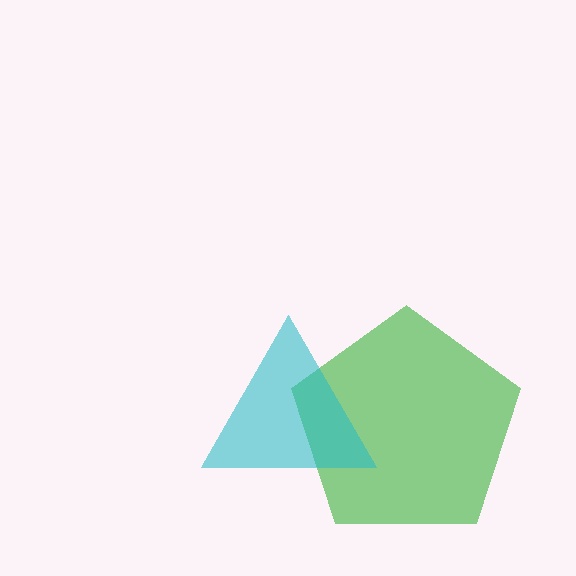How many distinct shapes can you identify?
There are 2 distinct shapes: a green pentagon, a cyan triangle.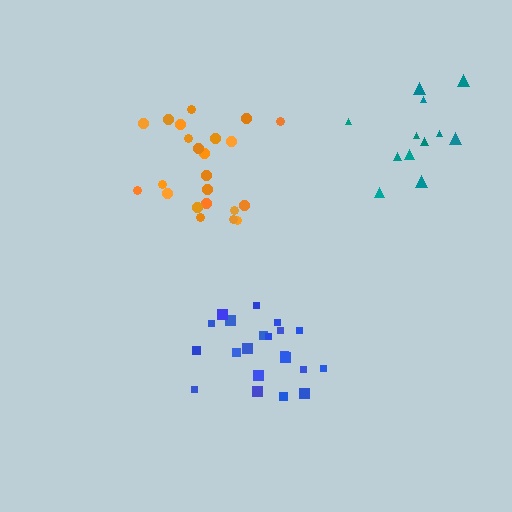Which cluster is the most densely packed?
Blue.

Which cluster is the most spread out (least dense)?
Teal.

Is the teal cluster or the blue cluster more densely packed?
Blue.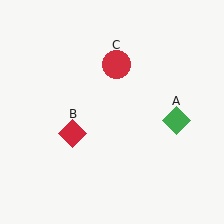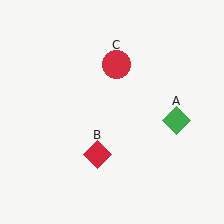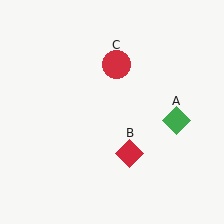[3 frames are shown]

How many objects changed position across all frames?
1 object changed position: red diamond (object B).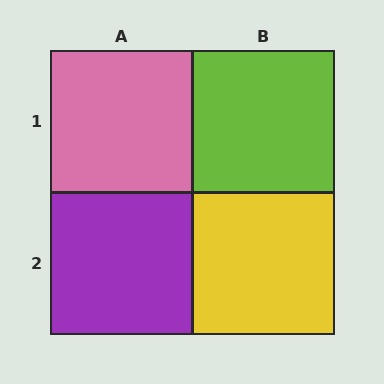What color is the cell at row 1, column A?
Pink.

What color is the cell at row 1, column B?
Lime.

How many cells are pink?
1 cell is pink.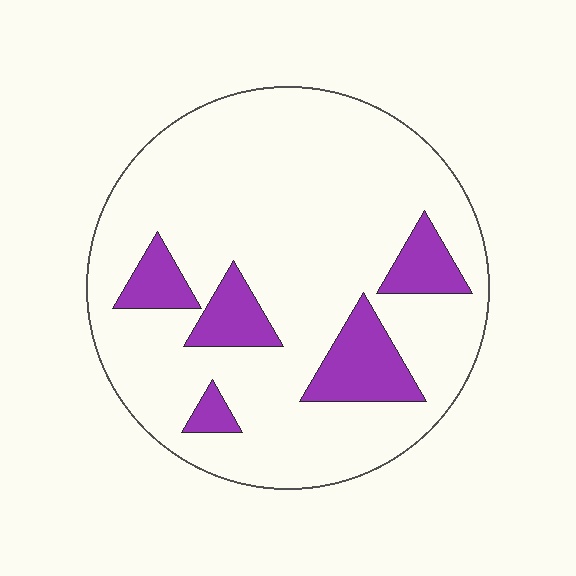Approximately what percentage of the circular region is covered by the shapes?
Approximately 15%.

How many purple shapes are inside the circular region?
5.